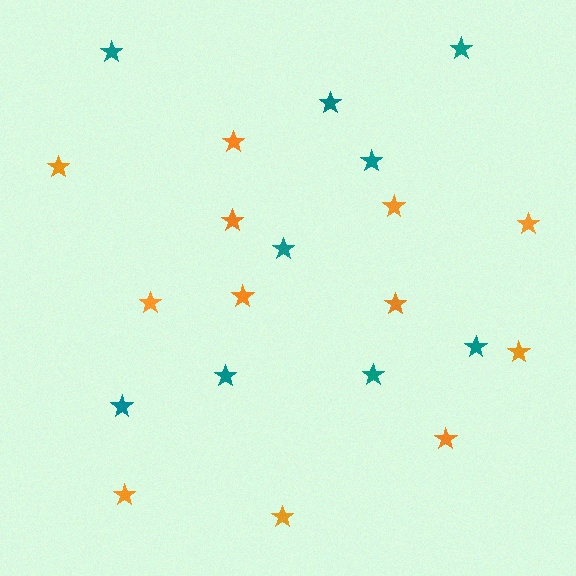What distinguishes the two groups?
There are 2 groups: one group of orange stars (12) and one group of teal stars (9).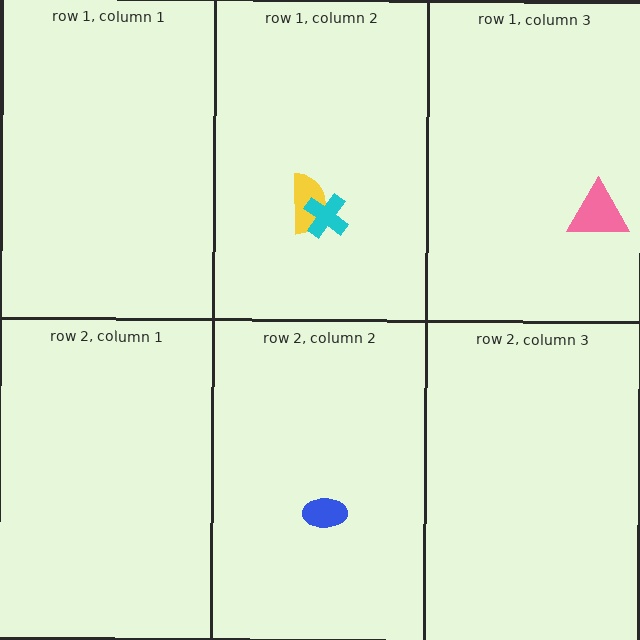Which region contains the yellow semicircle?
The row 1, column 2 region.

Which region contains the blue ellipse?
The row 2, column 2 region.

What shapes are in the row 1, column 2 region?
The yellow semicircle, the cyan cross.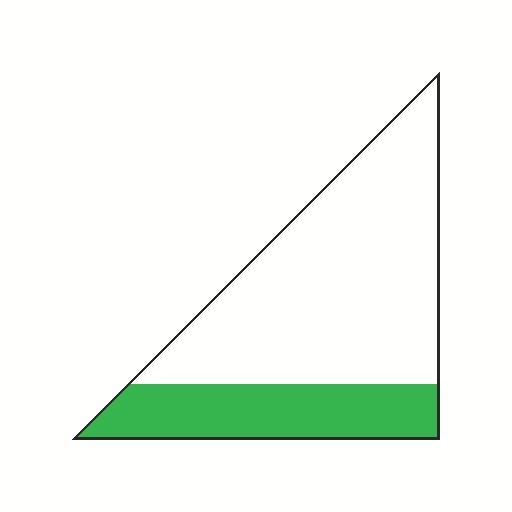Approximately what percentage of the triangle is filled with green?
Approximately 30%.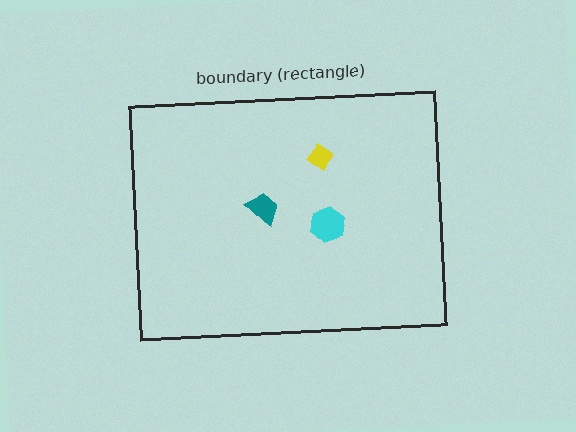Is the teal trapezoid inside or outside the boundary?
Inside.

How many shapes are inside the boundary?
3 inside, 0 outside.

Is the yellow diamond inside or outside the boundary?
Inside.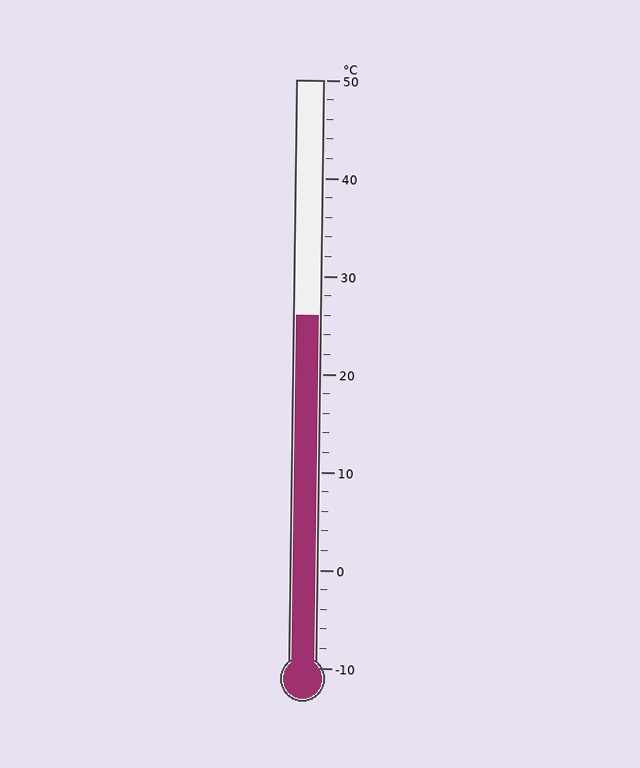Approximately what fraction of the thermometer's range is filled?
The thermometer is filled to approximately 60% of its range.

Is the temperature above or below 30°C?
The temperature is below 30°C.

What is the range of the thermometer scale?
The thermometer scale ranges from -10°C to 50°C.